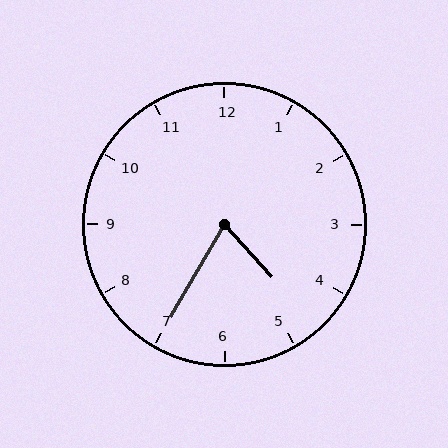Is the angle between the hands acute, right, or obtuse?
It is acute.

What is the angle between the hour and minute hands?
Approximately 72 degrees.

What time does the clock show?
4:35.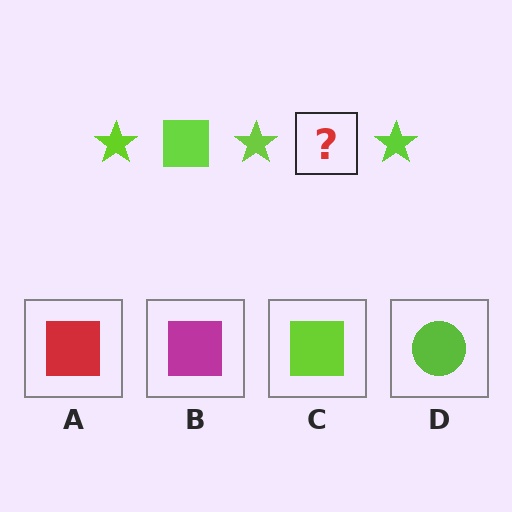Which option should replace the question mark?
Option C.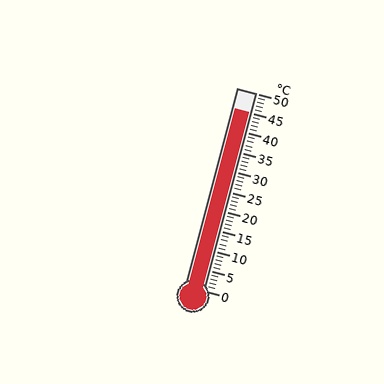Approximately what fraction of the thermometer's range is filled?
The thermometer is filled to approximately 90% of its range.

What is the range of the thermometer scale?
The thermometer scale ranges from 0°C to 50°C.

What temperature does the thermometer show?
The thermometer shows approximately 45°C.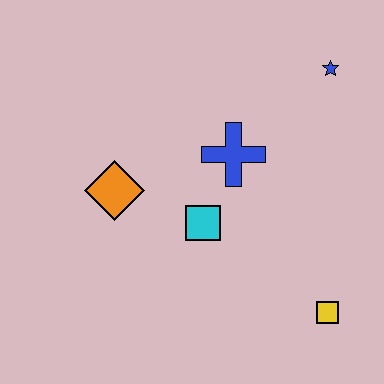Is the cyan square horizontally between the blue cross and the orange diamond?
Yes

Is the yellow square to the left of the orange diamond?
No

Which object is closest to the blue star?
The blue cross is closest to the blue star.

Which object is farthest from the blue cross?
The yellow square is farthest from the blue cross.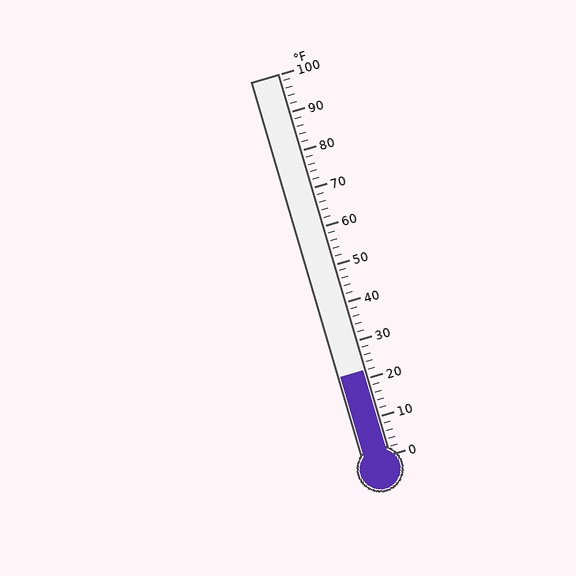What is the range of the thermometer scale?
The thermometer scale ranges from 0°F to 100°F.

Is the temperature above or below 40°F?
The temperature is below 40°F.